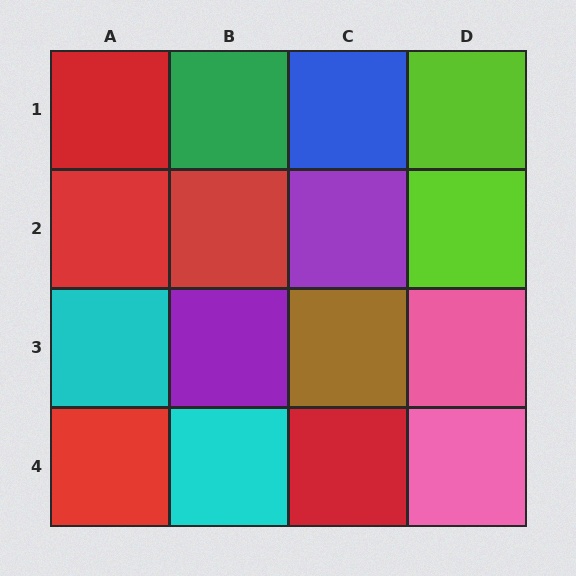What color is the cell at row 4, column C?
Red.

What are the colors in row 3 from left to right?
Cyan, purple, brown, pink.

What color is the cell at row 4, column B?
Cyan.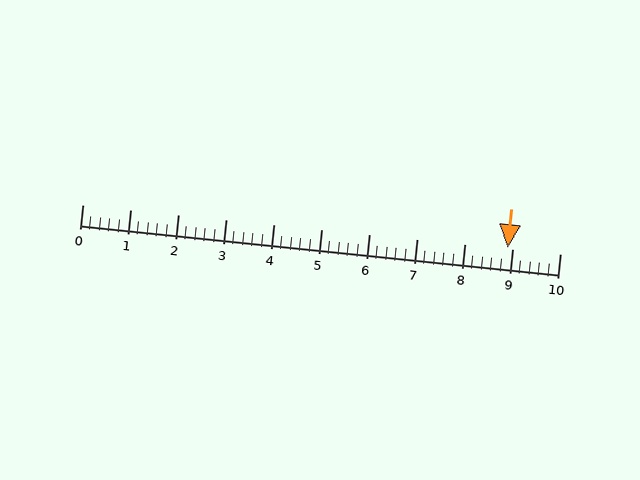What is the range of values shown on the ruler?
The ruler shows values from 0 to 10.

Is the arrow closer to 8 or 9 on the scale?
The arrow is closer to 9.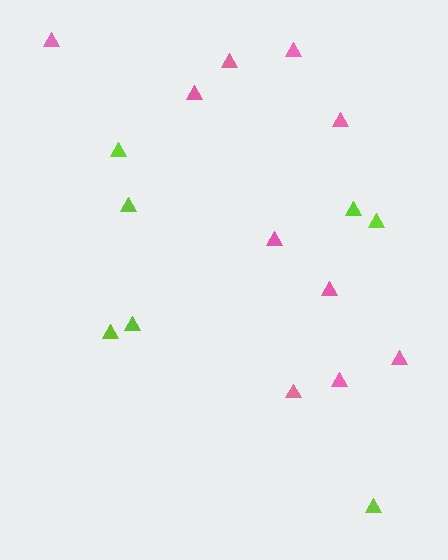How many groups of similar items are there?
There are 2 groups: one group of lime triangles (7) and one group of pink triangles (10).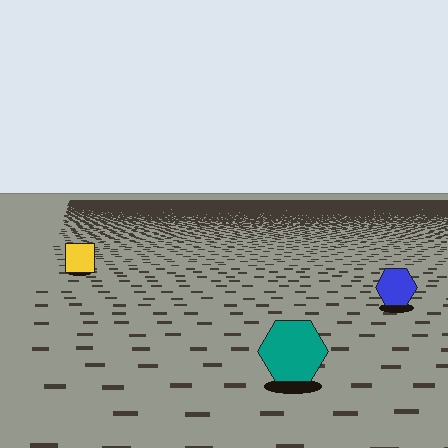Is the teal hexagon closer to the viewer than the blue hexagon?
Yes. The teal hexagon is closer — you can tell from the texture gradient: the ground texture is coarser near it.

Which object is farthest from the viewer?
The yellow square is farthest from the viewer. It appears smaller and the ground texture around it is denser.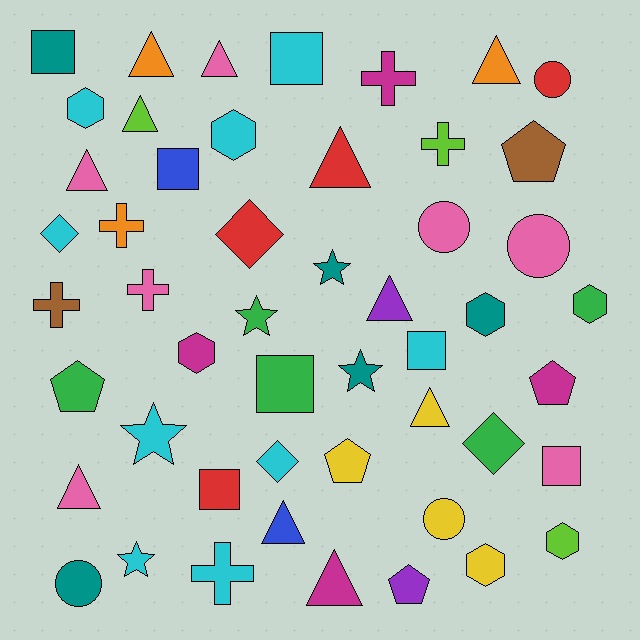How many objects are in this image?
There are 50 objects.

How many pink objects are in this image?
There are 7 pink objects.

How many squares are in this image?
There are 7 squares.